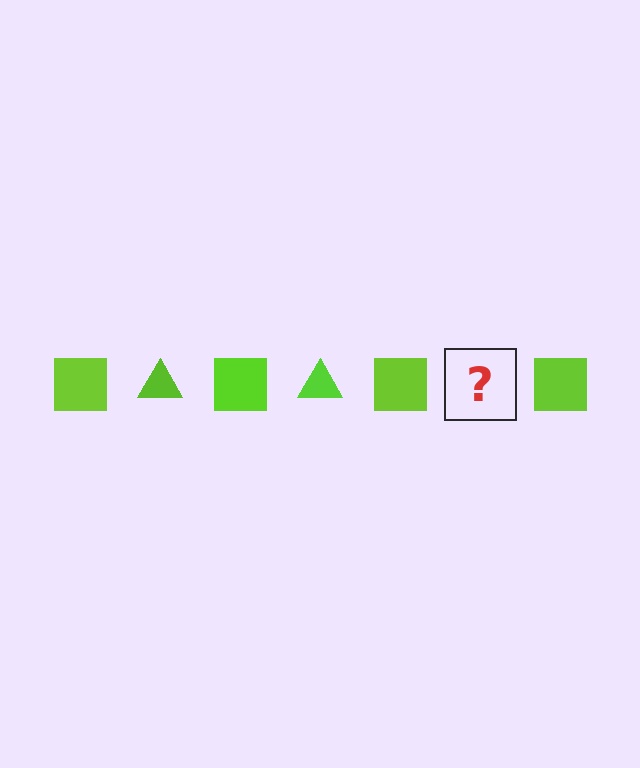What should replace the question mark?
The question mark should be replaced with a lime triangle.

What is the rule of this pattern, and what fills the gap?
The rule is that the pattern cycles through square, triangle shapes in lime. The gap should be filled with a lime triangle.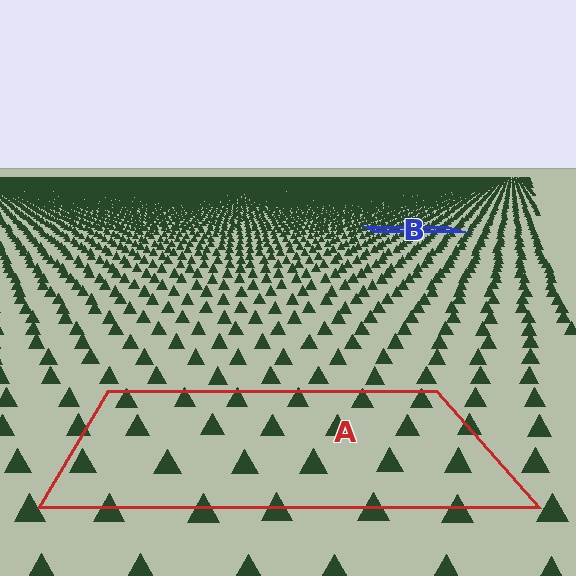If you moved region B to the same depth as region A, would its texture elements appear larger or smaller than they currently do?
They would appear larger. At a closer depth, the same texture elements are projected at a bigger on-screen size.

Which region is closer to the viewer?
Region A is closer. The texture elements there are larger and more spread out.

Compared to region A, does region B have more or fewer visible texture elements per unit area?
Region B has more texture elements per unit area — they are packed more densely because it is farther away.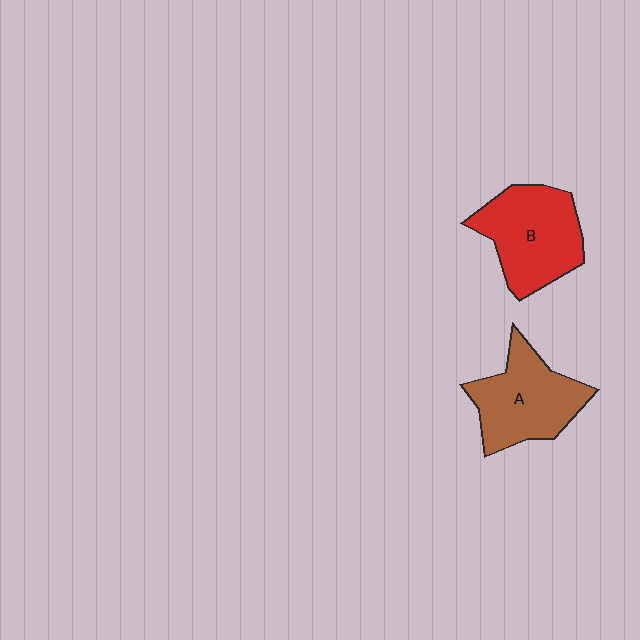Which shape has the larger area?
Shape B (red).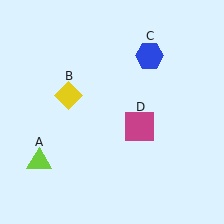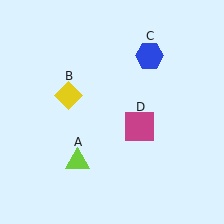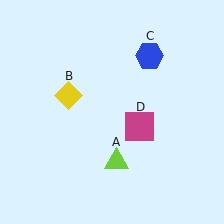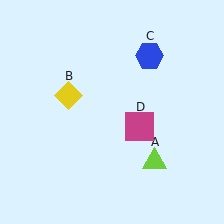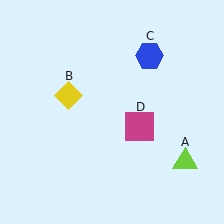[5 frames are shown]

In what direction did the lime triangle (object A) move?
The lime triangle (object A) moved right.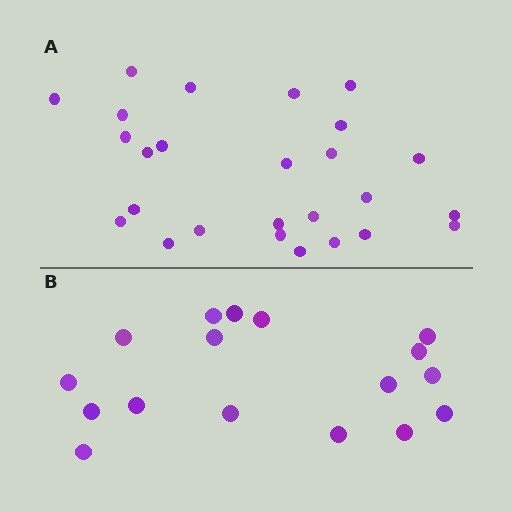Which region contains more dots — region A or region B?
Region A (the top region) has more dots.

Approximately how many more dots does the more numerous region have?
Region A has roughly 8 or so more dots than region B.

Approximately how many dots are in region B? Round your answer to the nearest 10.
About 20 dots. (The exact count is 17, which rounds to 20.)